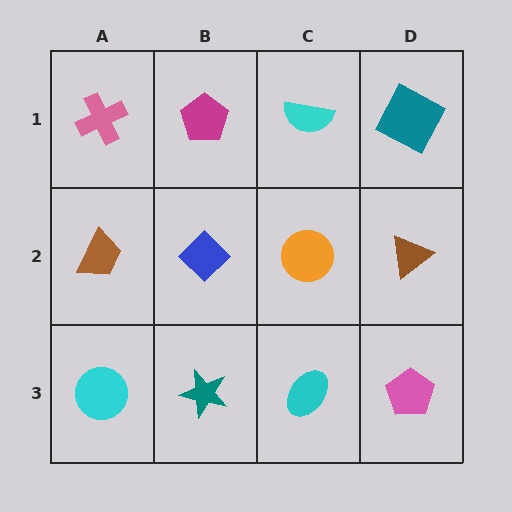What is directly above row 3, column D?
A brown triangle.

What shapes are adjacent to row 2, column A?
A pink cross (row 1, column A), a cyan circle (row 3, column A), a blue diamond (row 2, column B).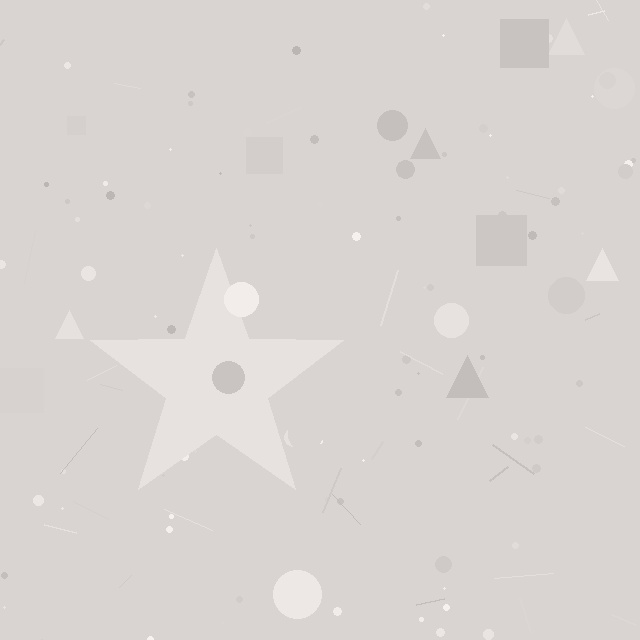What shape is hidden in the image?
A star is hidden in the image.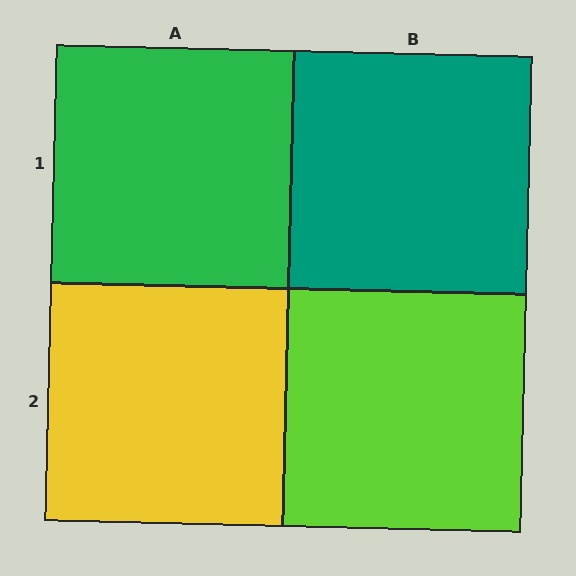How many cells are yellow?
1 cell is yellow.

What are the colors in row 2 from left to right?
Yellow, lime.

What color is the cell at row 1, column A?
Green.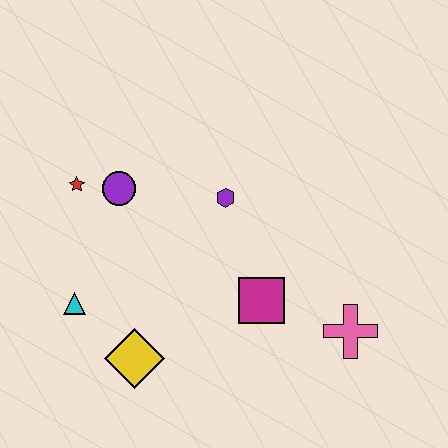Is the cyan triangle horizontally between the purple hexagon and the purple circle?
No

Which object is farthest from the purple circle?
The pink cross is farthest from the purple circle.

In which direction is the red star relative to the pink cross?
The red star is to the left of the pink cross.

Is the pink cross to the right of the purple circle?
Yes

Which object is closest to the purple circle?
The red star is closest to the purple circle.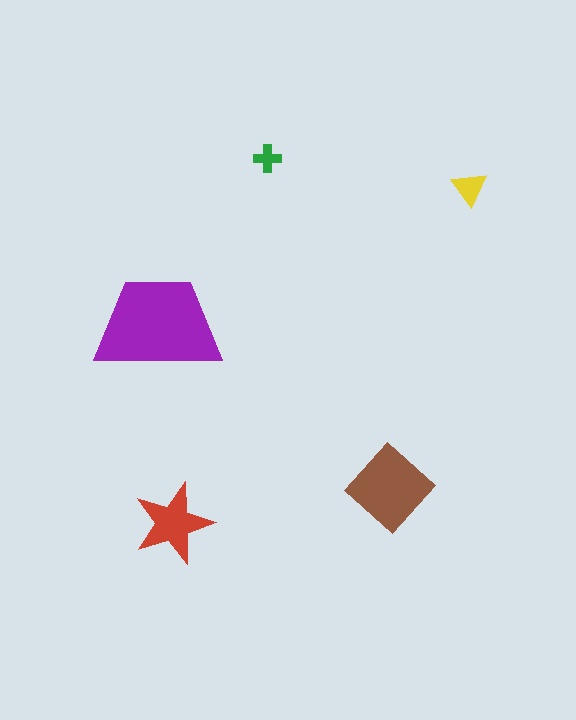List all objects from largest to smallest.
The purple trapezoid, the brown diamond, the red star, the yellow triangle, the green cross.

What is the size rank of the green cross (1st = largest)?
5th.